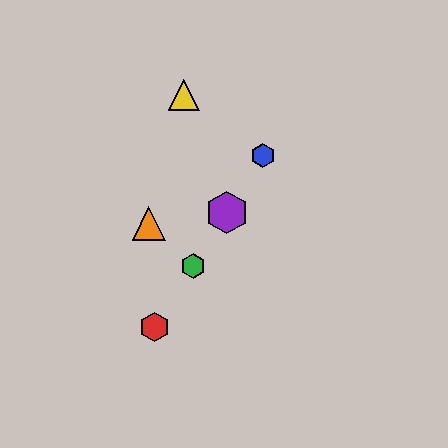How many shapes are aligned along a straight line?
4 shapes (the red hexagon, the blue hexagon, the green hexagon, the purple hexagon) are aligned along a straight line.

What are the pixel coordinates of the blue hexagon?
The blue hexagon is at (263, 156).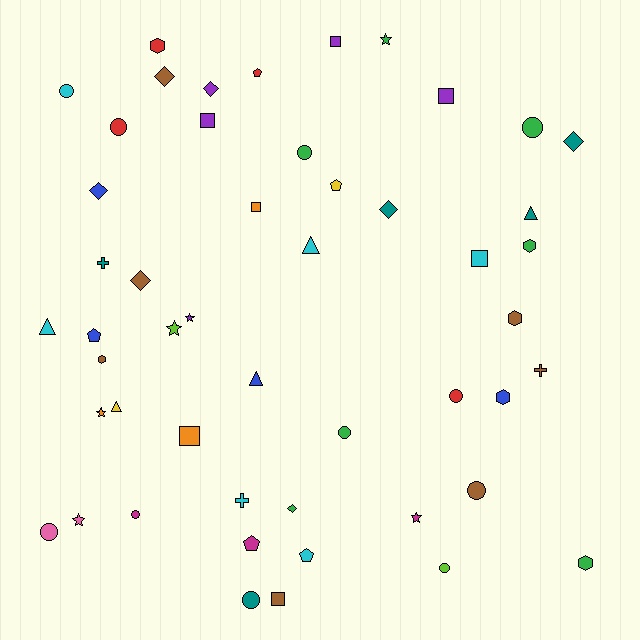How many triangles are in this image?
There are 5 triangles.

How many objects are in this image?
There are 50 objects.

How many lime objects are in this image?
There are 2 lime objects.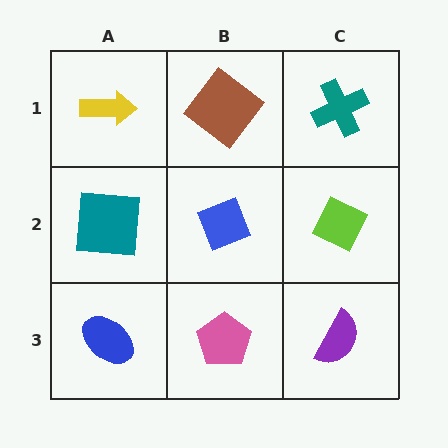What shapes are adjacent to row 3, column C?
A lime diamond (row 2, column C), a pink pentagon (row 3, column B).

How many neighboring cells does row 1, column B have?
3.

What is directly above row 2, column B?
A brown diamond.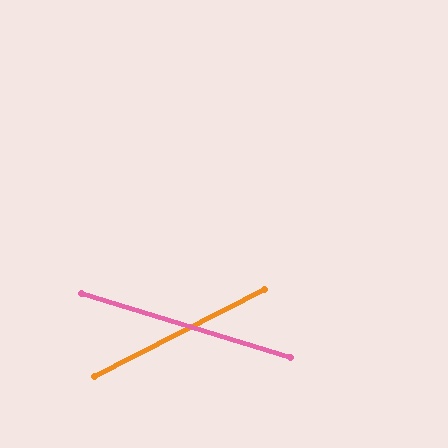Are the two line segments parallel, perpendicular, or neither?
Neither parallel nor perpendicular — they differ by about 44°.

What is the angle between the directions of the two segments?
Approximately 44 degrees.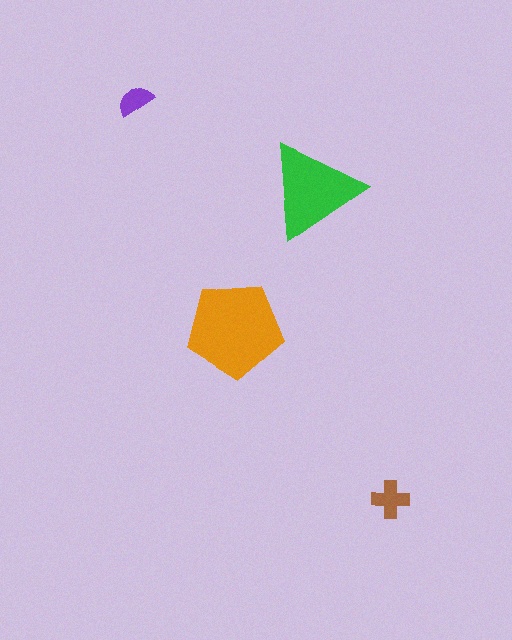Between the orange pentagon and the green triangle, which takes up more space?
The orange pentagon.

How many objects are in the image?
There are 4 objects in the image.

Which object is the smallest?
The purple semicircle.